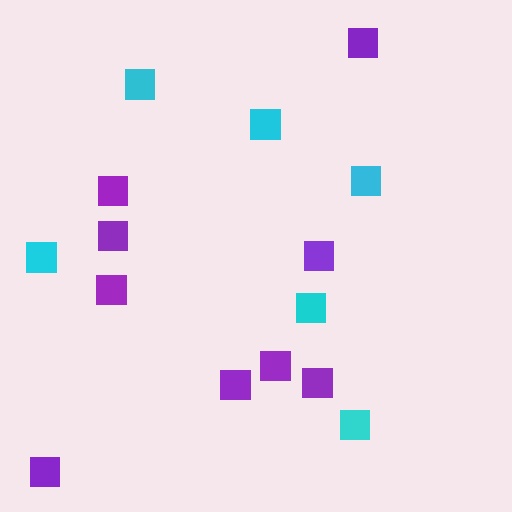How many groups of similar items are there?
There are 2 groups: one group of purple squares (9) and one group of cyan squares (6).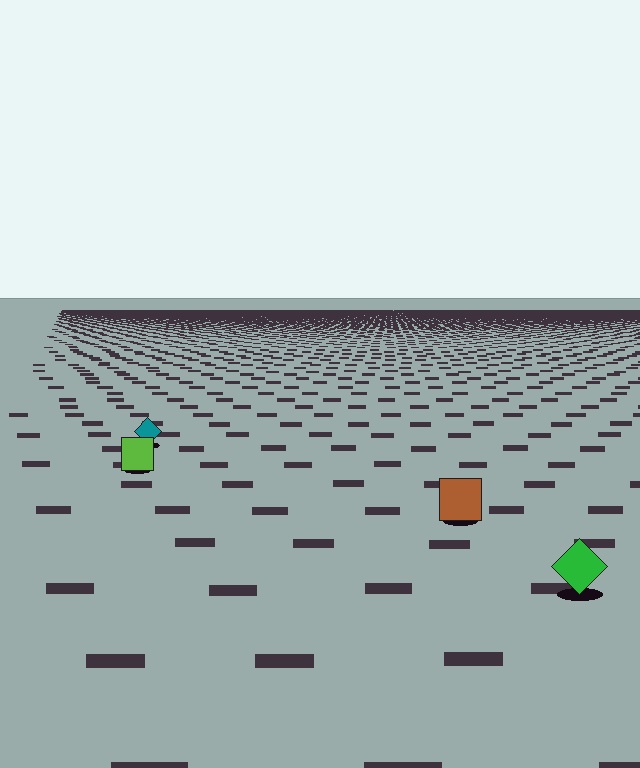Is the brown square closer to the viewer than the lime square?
Yes. The brown square is closer — you can tell from the texture gradient: the ground texture is coarser near it.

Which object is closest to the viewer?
The green diamond is closest. The texture marks near it are larger and more spread out.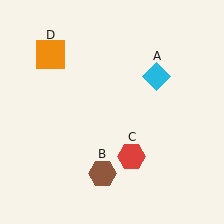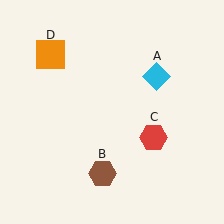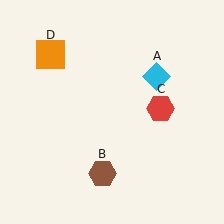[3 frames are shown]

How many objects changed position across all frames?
1 object changed position: red hexagon (object C).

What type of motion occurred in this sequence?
The red hexagon (object C) rotated counterclockwise around the center of the scene.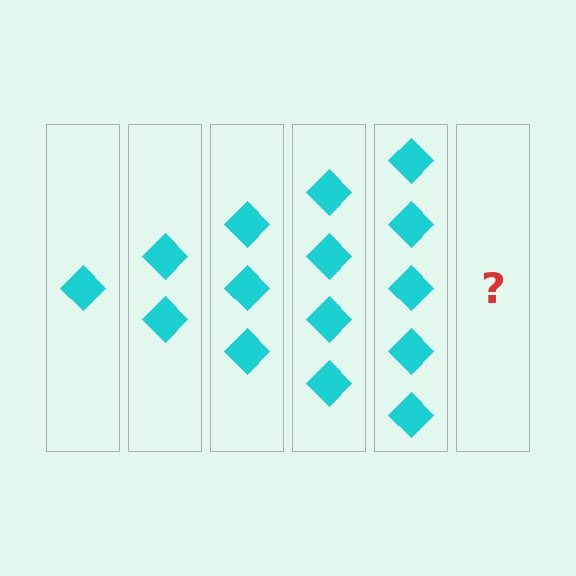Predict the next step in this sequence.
The next step is 6 diamonds.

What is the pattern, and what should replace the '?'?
The pattern is that each step adds one more diamond. The '?' should be 6 diamonds.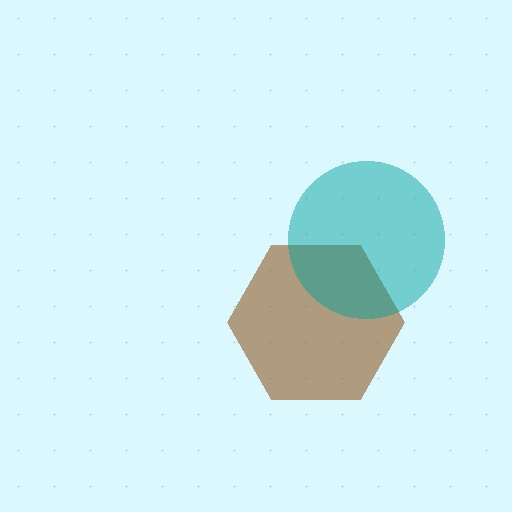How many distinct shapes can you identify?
There are 2 distinct shapes: a brown hexagon, a teal circle.